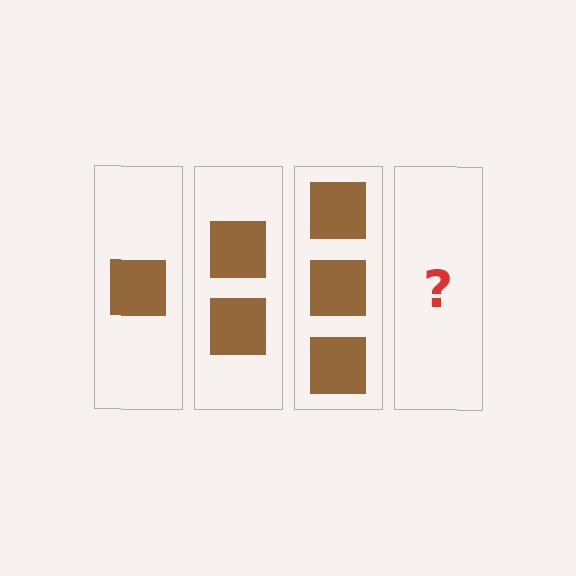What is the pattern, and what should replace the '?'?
The pattern is that each step adds one more square. The '?' should be 4 squares.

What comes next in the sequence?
The next element should be 4 squares.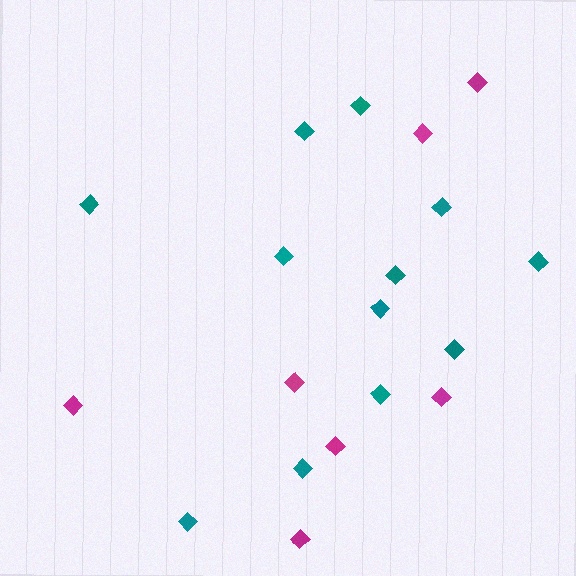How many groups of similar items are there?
There are 2 groups: one group of magenta diamonds (7) and one group of teal diamonds (12).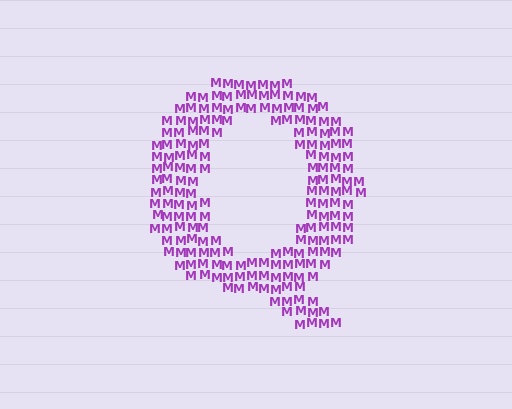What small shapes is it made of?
It is made of small letter M's.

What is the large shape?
The large shape is the letter Q.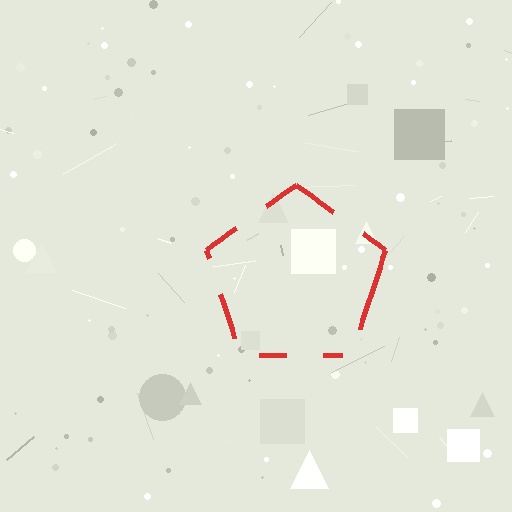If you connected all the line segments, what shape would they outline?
They would outline a pentagon.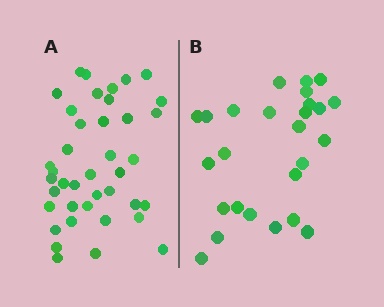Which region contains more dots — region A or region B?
Region A (the left region) has more dots.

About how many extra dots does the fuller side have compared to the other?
Region A has approximately 15 more dots than region B.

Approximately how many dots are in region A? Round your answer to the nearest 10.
About 40 dots.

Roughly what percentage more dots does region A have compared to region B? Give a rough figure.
About 55% more.